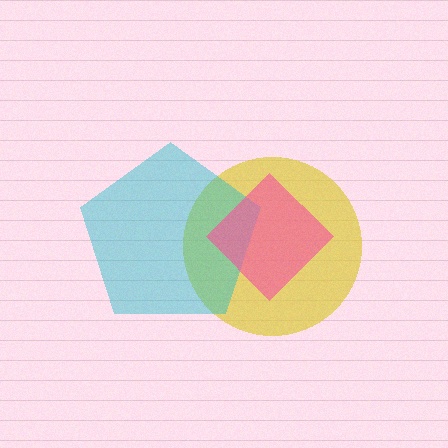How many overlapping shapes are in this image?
There are 3 overlapping shapes in the image.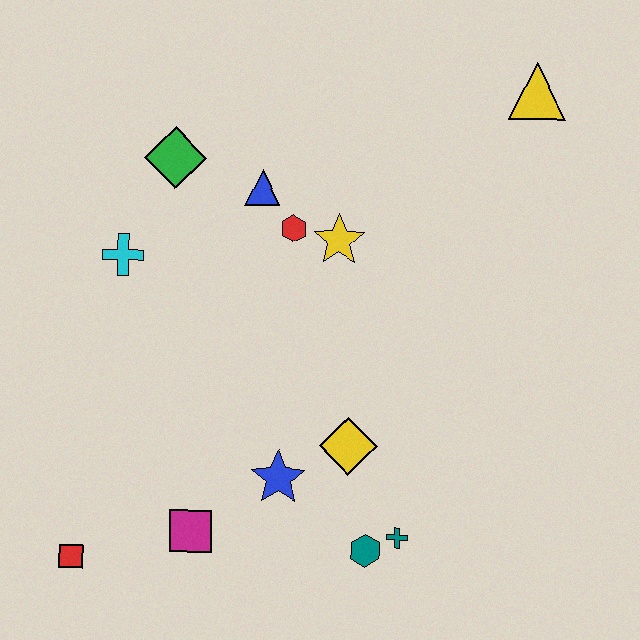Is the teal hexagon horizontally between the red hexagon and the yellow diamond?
No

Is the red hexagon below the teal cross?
No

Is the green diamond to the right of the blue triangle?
No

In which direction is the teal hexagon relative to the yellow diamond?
The teal hexagon is below the yellow diamond.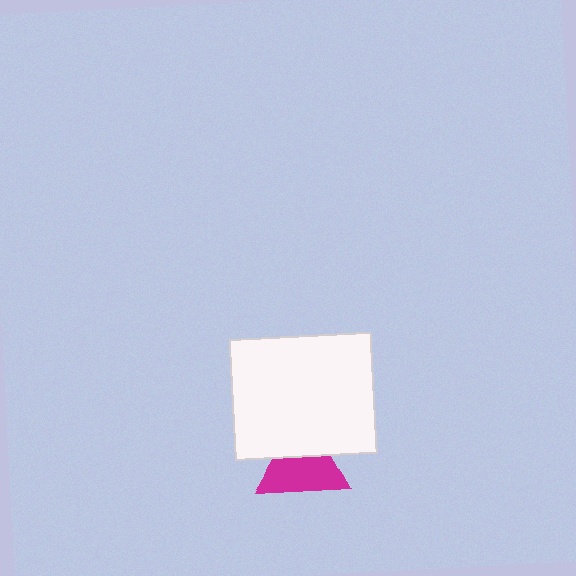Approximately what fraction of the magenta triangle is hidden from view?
Roughly 36% of the magenta triangle is hidden behind the white rectangle.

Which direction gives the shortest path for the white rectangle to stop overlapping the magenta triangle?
Moving up gives the shortest separation.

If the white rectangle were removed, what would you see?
You would see the complete magenta triangle.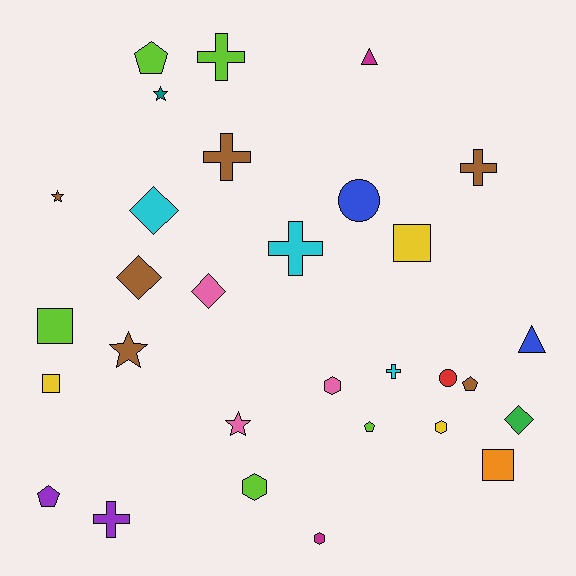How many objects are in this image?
There are 30 objects.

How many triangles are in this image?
There are 2 triangles.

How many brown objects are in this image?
There are 6 brown objects.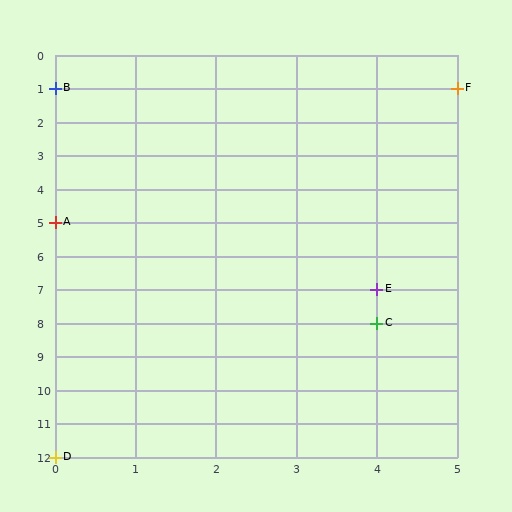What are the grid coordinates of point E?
Point E is at grid coordinates (4, 7).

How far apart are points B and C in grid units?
Points B and C are 4 columns and 7 rows apart (about 8.1 grid units diagonally).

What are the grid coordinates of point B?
Point B is at grid coordinates (0, 1).